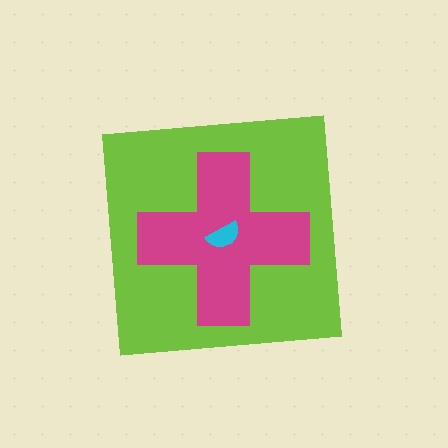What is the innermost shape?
The cyan semicircle.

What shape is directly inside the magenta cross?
The cyan semicircle.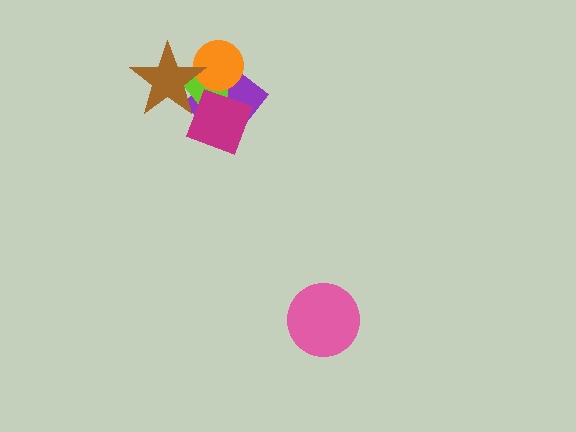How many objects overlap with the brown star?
4 objects overlap with the brown star.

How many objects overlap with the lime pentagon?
4 objects overlap with the lime pentagon.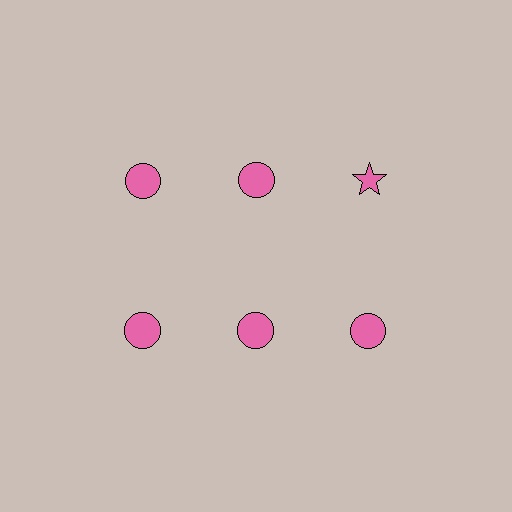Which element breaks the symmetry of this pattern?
The pink star in the top row, center column breaks the symmetry. All other shapes are pink circles.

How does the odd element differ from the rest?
It has a different shape: star instead of circle.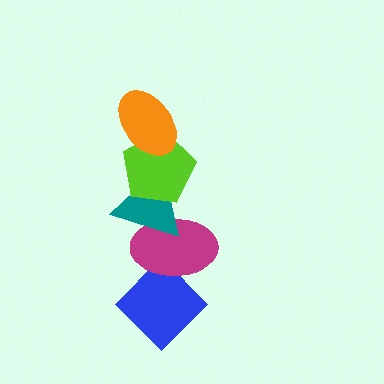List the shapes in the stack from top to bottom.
From top to bottom: the orange ellipse, the lime pentagon, the teal triangle, the magenta ellipse, the blue diamond.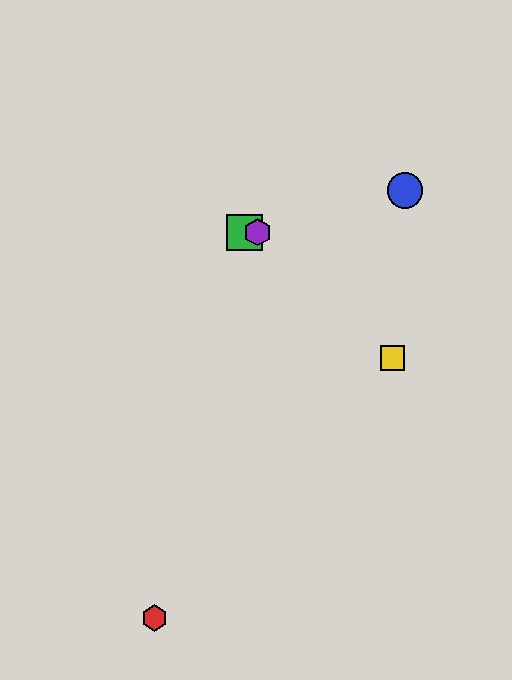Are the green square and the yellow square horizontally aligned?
No, the green square is at y≈232 and the yellow square is at y≈358.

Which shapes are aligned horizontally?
The green square, the purple hexagon are aligned horizontally.